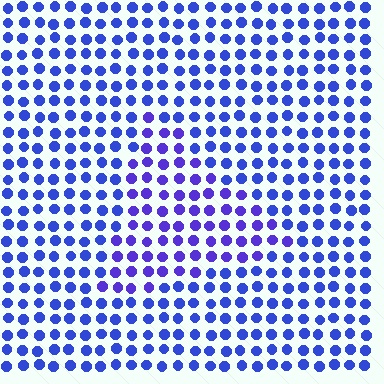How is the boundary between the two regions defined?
The boundary is defined purely by a slight shift in hue (about 23 degrees). Spacing, size, and orientation are identical on both sides.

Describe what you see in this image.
The image is filled with small blue elements in a uniform arrangement. A triangle-shaped region is visible where the elements are tinted to a slightly different hue, forming a subtle color boundary.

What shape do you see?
I see a triangle.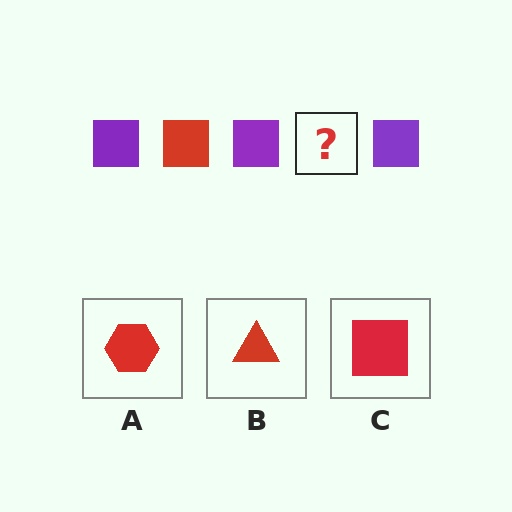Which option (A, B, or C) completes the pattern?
C.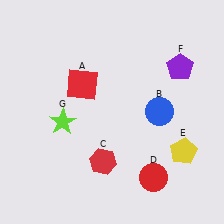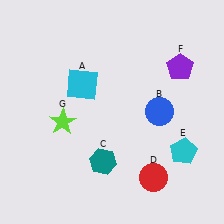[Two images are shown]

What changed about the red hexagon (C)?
In Image 1, C is red. In Image 2, it changed to teal.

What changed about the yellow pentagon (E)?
In Image 1, E is yellow. In Image 2, it changed to cyan.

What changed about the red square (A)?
In Image 1, A is red. In Image 2, it changed to cyan.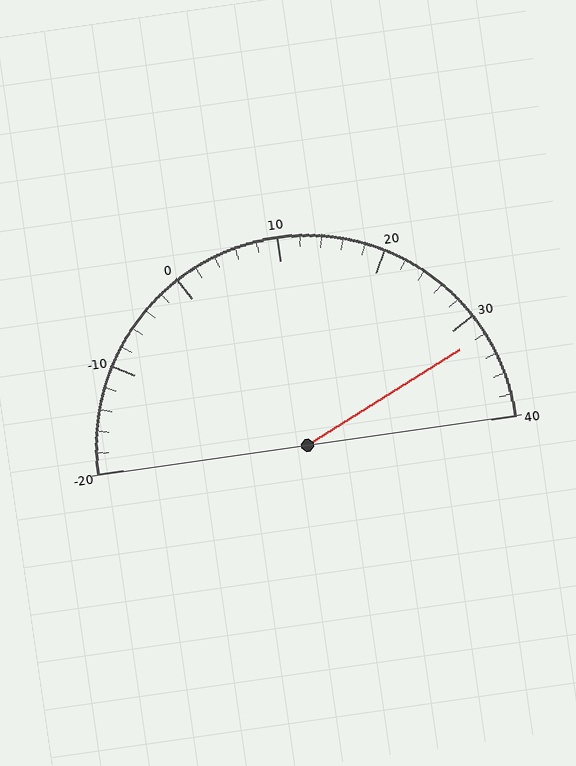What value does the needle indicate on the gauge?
The needle indicates approximately 32.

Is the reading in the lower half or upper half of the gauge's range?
The reading is in the upper half of the range (-20 to 40).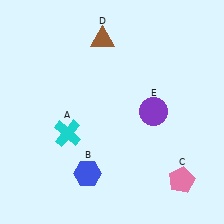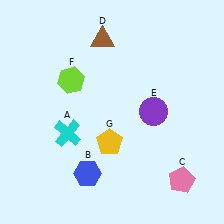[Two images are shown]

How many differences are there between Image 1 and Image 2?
There are 2 differences between the two images.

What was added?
A lime hexagon (F), a yellow pentagon (G) were added in Image 2.